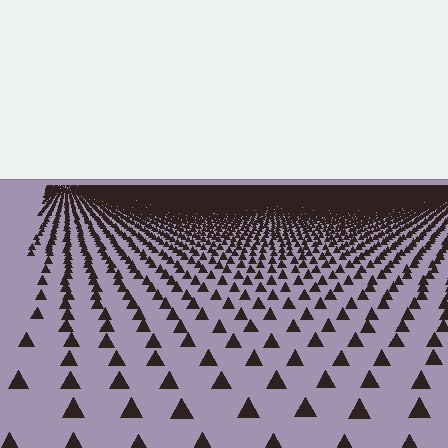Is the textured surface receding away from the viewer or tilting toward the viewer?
The surface is receding away from the viewer. Texture elements get smaller and denser toward the top.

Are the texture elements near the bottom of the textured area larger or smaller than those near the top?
Larger. Near the bottom, elements are closer to the viewer and appear at a bigger on-screen size.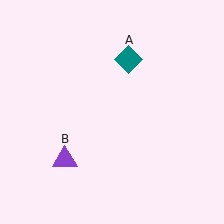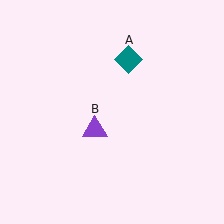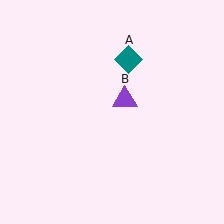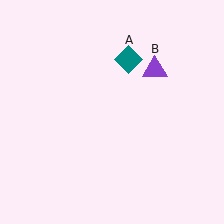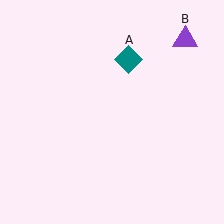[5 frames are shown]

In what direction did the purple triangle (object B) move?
The purple triangle (object B) moved up and to the right.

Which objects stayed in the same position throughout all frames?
Teal diamond (object A) remained stationary.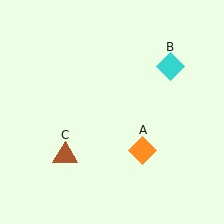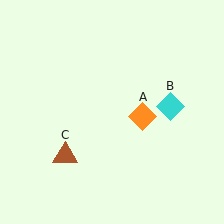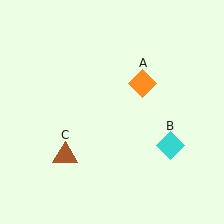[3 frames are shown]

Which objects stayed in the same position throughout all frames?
Brown triangle (object C) remained stationary.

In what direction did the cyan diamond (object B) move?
The cyan diamond (object B) moved down.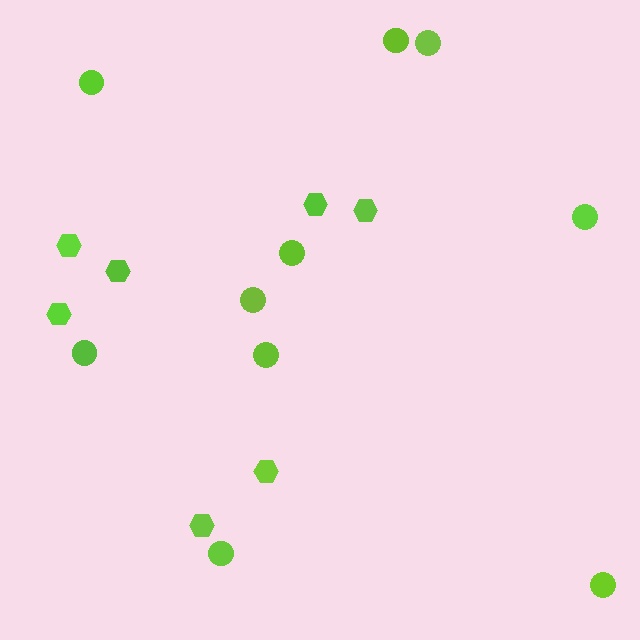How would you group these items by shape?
There are 2 groups: one group of circles (10) and one group of hexagons (7).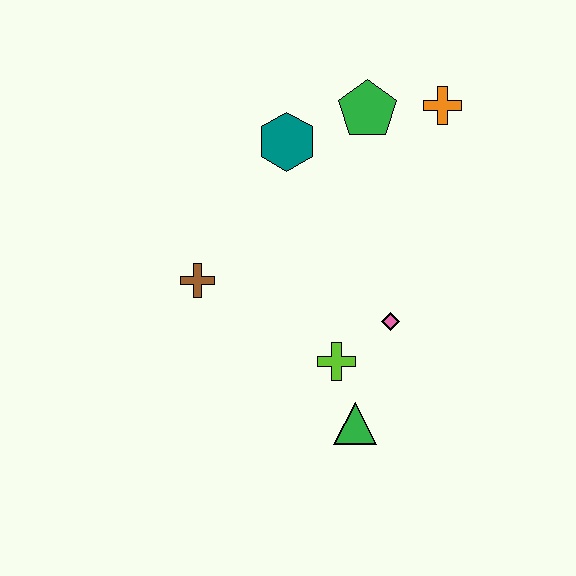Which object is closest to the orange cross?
The green pentagon is closest to the orange cross.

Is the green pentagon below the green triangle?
No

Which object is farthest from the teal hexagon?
The green triangle is farthest from the teal hexagon.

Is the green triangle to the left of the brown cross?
No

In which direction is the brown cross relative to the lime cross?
The brown cross is to the left of the lime cross.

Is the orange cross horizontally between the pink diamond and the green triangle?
No